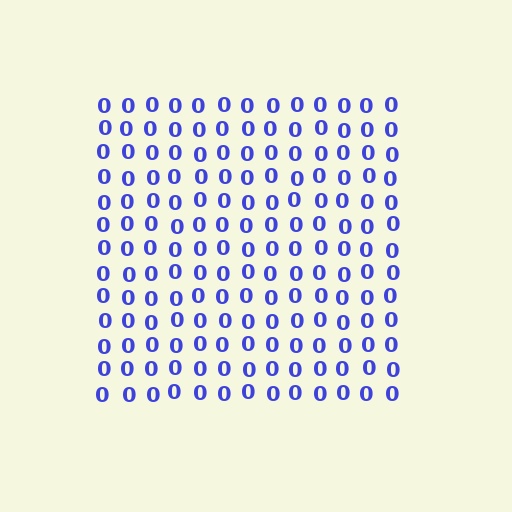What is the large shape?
The large shape is a square.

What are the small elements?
The small elements are digit 0's.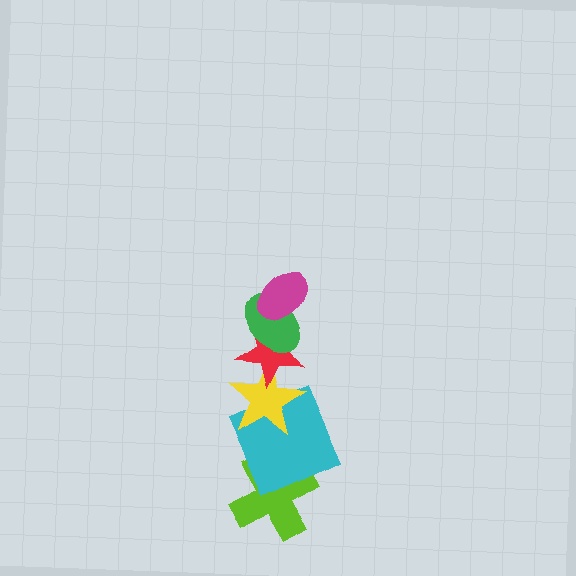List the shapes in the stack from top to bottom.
From top to bottom: the magenta ellipse, the green ellipse, the red star, the yellow star, the cyan square, the lime cross.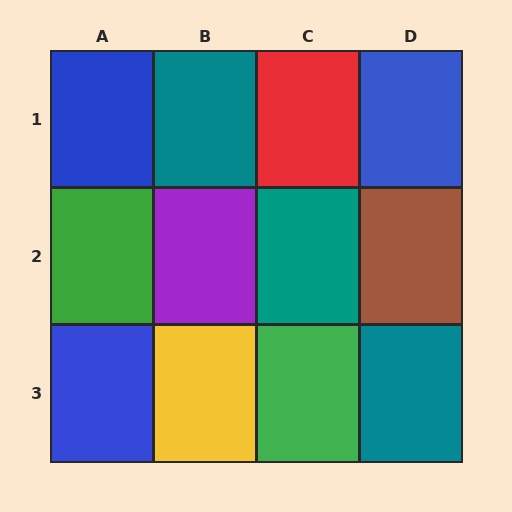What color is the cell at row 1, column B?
Teal.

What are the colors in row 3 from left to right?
Blue, yellow, green, teal.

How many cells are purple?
1 cell is purple.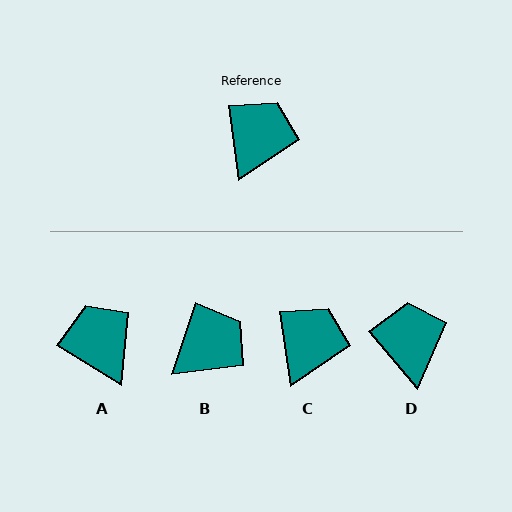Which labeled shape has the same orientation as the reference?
C.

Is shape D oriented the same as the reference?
No, it is off by about 32 degrees.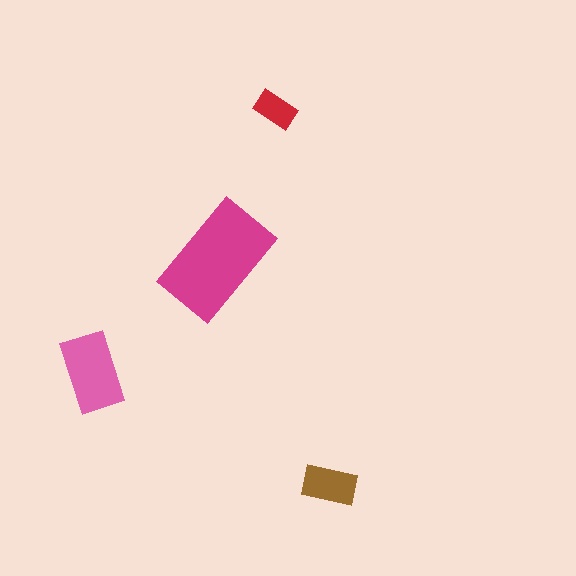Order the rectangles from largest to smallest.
the magenta one, the pink one, the brown one, the red one.